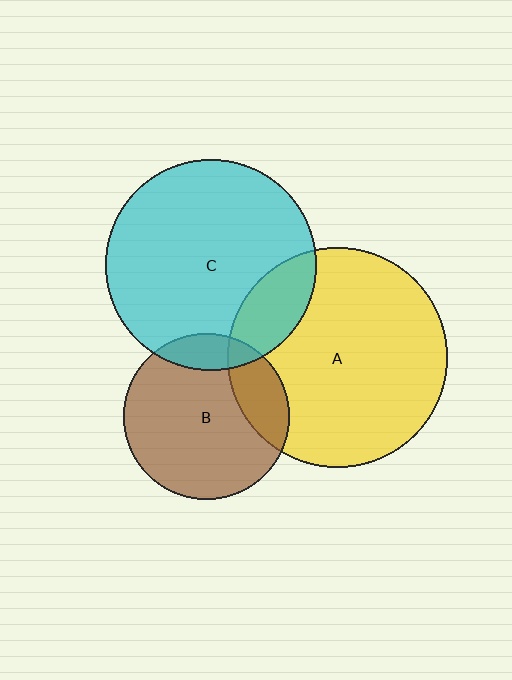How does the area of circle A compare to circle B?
Approximately 1.8 times.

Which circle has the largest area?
Circle A (yellow).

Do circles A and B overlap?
Yes.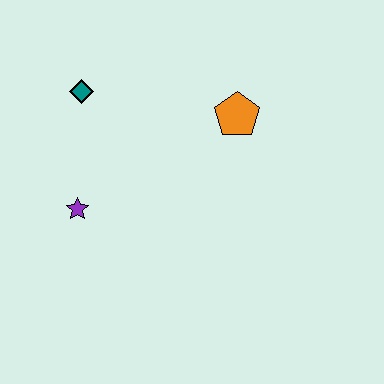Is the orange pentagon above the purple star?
Yes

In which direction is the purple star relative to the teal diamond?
The purple star is below the teal diamond.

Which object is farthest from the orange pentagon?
The purple star is farthest from the orange pentagon.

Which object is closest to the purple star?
The teal diamond is closest to the purple star.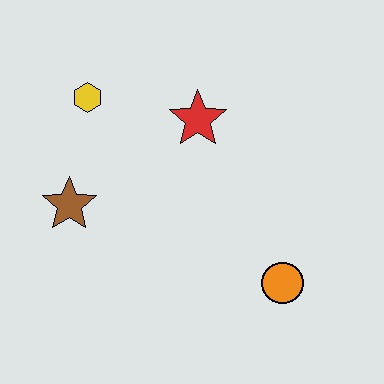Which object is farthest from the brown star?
The orange circle is farthest from the brown star.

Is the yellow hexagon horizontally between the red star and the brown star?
Yes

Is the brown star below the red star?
Yes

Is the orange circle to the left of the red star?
No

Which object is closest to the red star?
The yellow hexagon is closest to the red star.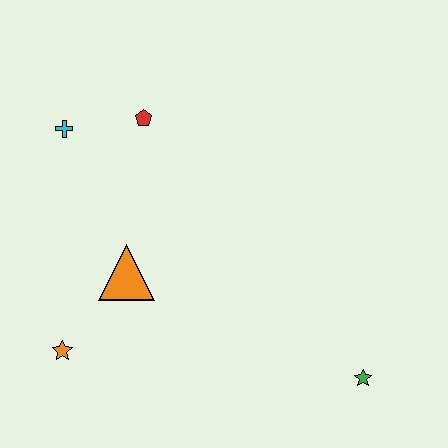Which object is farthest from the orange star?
The green star is farthest from the orange star.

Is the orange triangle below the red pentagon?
Yes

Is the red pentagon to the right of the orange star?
Yes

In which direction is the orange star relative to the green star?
The orange star is to the left of the green star.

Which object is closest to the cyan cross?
The red pentagon is closest to the cyan cross.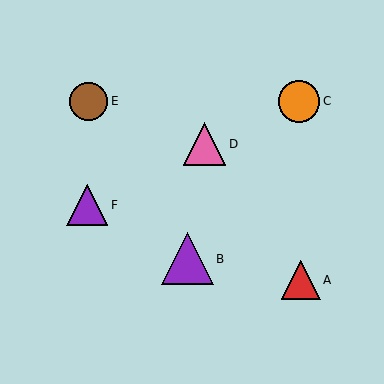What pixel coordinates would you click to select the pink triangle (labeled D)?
Click at (205, 144) to select the pink triangle D.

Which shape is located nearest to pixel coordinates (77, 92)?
The brown circle (labeled E) at (89, 101) is nearest to that location.